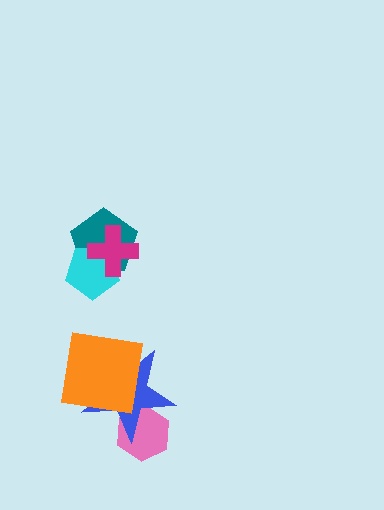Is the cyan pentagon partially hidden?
Yes, it is partially covered by another shape.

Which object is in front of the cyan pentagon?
The magenta cross is in front of the cyan pentagon.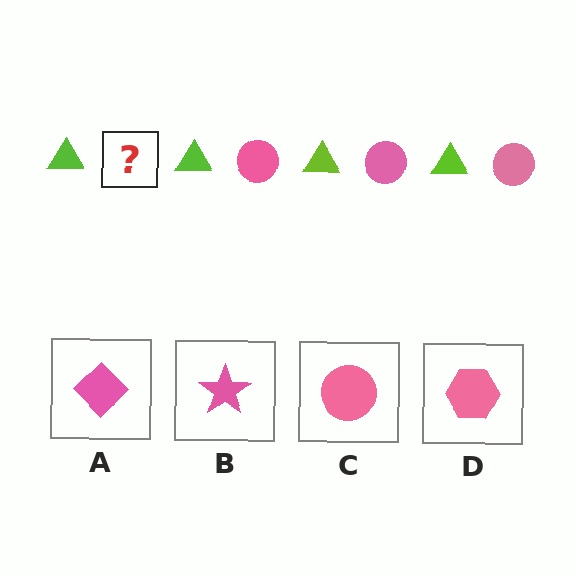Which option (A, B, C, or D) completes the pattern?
C.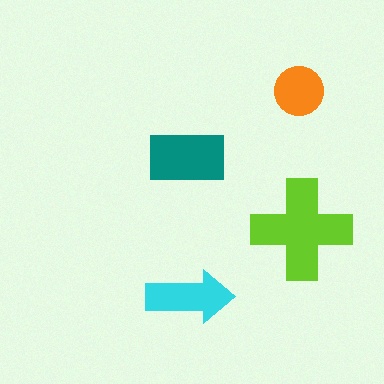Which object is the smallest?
The orange circle.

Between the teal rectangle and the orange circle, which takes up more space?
The teal rectangle.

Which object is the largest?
The lime cross.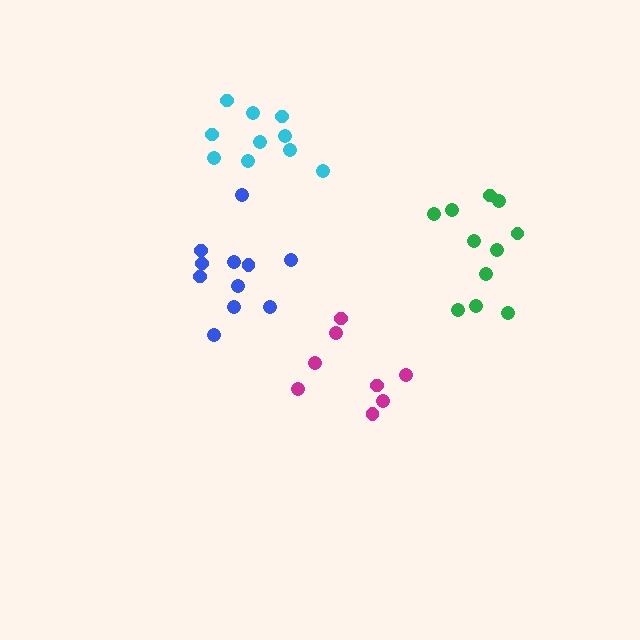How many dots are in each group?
Group 1: 10 dots, Group 2: 11 dots, Group 3: 8 dots, Group 4: 11 dots (40 total).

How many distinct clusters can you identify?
There are 4 distinct clusters.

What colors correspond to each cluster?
The clusters are colored: cyan, green, magenta, blue.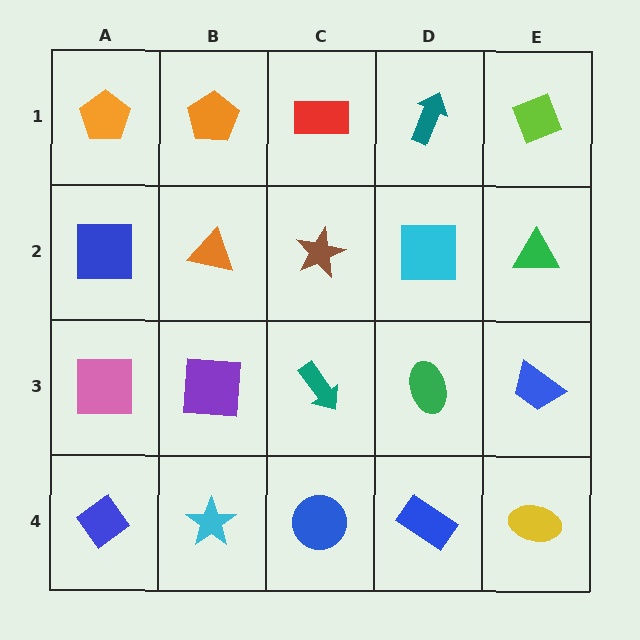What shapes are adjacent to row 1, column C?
A brown star (row 2, column C), an orange pentagon (row 1, column B), a teal arrow (row 1, column D).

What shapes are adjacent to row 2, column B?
An orange pentagon (row 1, column B), a purple square (row 3, column B), a blue square (row 2, column A), a brown star (row 2, column C).